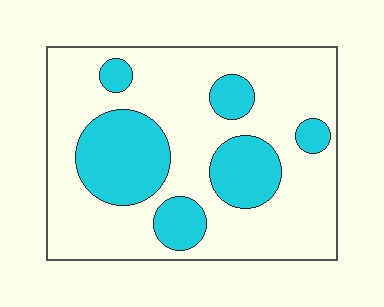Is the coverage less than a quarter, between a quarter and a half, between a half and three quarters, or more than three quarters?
Between a quarter and a half.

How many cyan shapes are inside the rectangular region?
6.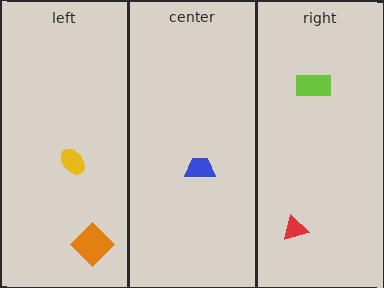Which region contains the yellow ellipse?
The left region.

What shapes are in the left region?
The yellow ellipse, the orange diamond.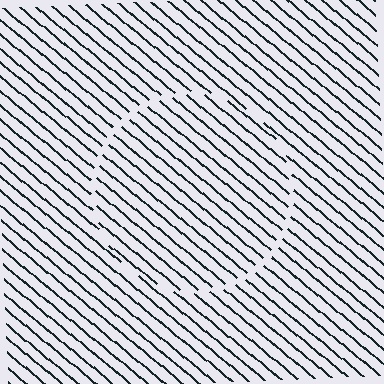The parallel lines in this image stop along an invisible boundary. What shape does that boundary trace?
An illusory circle. The interior of the shape contains the same grating, shifted by half a period — the contour is defined by the phase discontinuity where line-ends from the inner and outer gratings abut.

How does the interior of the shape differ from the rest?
The interior of the shape contains the same grating, shifted by half a period — the contour is defined by the phase discontinuity where line-ends from the inner and outer gratings abut.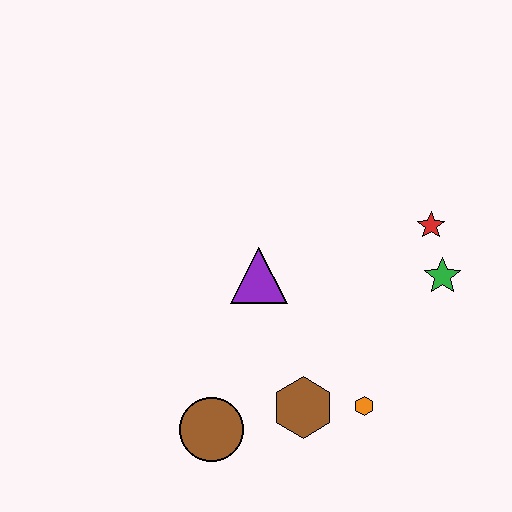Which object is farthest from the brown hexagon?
The red star is farthest from the brown hexagon.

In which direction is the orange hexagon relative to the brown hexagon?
The orange hexagon is to the right of the brown hexagon.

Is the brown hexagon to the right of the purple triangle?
Yes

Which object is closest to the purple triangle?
The brown hexagon is closest to the purple triangle.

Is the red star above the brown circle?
Yes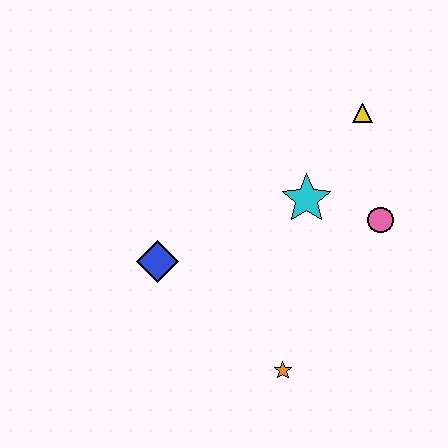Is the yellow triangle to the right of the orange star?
Yes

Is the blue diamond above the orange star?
Yes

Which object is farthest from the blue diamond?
The yellow triangle is farthest from the blue diamond.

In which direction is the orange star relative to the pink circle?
The orange star is below the pink circle.